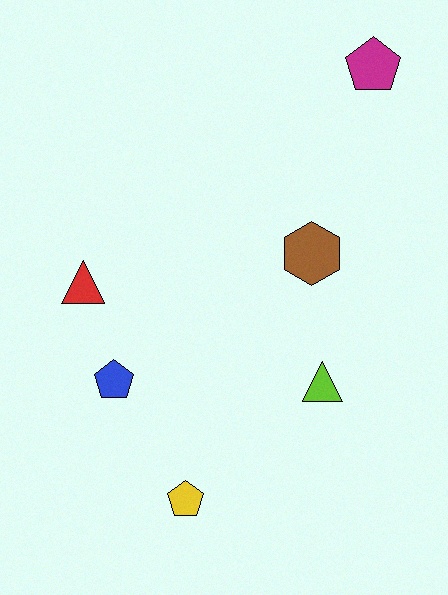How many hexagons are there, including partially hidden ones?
There is 1 hexagon.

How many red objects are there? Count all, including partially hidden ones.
There is 1 red object.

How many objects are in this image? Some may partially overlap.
There are 6 objects.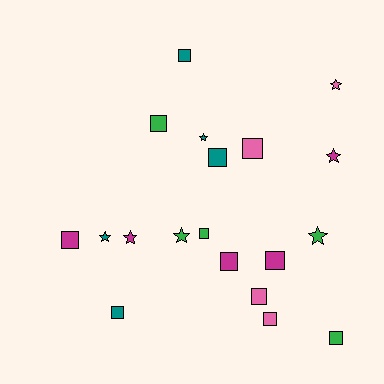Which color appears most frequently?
Teal, with 5 objects.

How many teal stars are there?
There are 2 teal stars.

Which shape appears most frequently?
Square, with 12 objects.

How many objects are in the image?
There are 19 objects.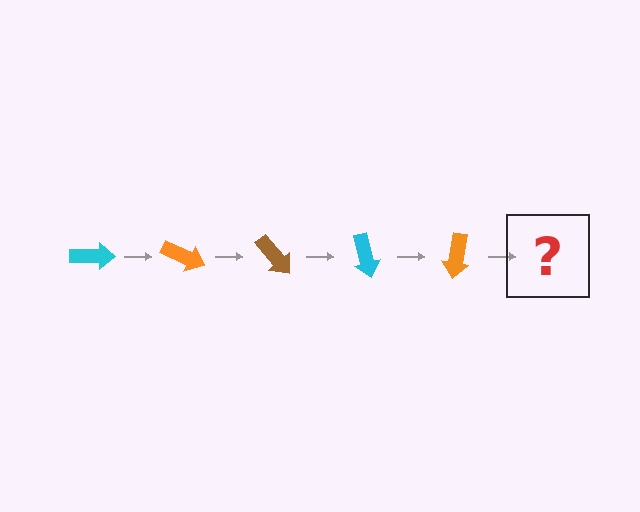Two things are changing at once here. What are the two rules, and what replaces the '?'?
The two rules are that it rotates 25 degrees each step and the color cycles through cyan, orange, and brown. The '?' should be a brown arrow, rotated 125 degrees from the start.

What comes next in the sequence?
The next element should be a brown arrow, rotated 125 degrees from the start.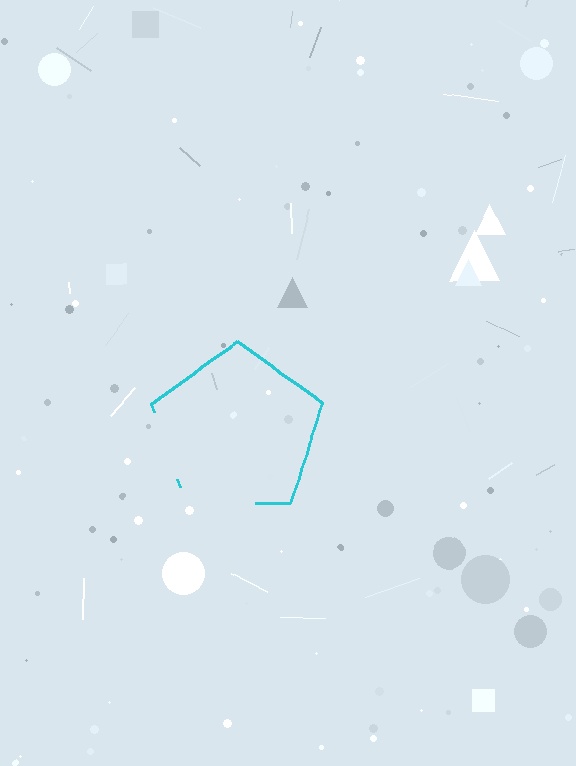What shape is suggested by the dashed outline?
The dashed outline suggests a pentagon.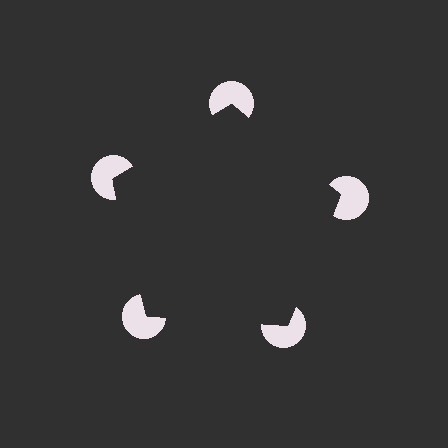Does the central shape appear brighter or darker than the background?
It typically appears slightly darker than the background, even though no actual brightness change is drawn.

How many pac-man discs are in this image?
There are 5 — one at each vertex of the illusory pentagon.